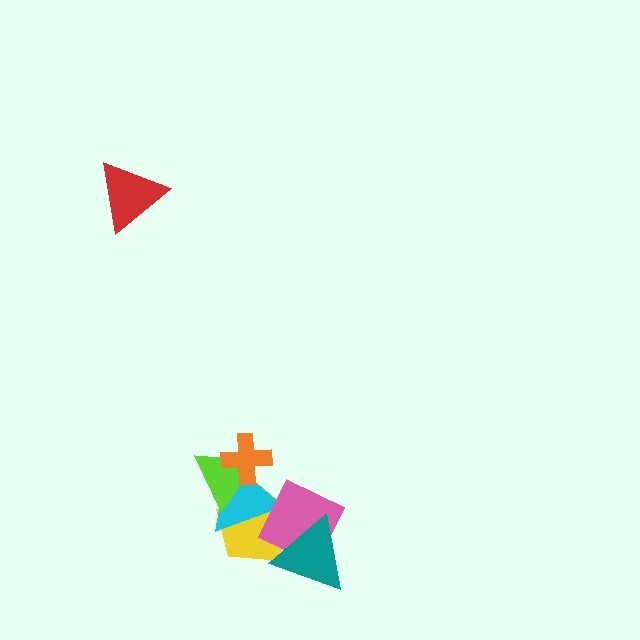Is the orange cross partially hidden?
No, no other shape covers it.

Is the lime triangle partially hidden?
Yes, it is partially covered by another shape.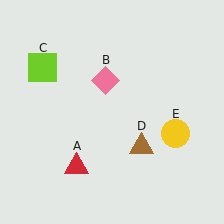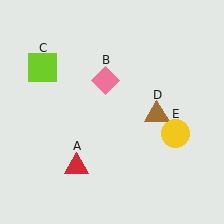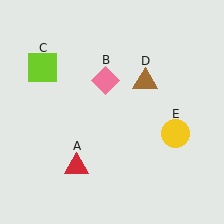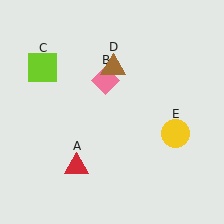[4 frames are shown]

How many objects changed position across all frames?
1 object changed position: brown triangle (object D).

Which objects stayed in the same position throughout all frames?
Red triangle (object A) and pink diamond (object B) and lime square (object C) and yellow circle (object E) remained stationary.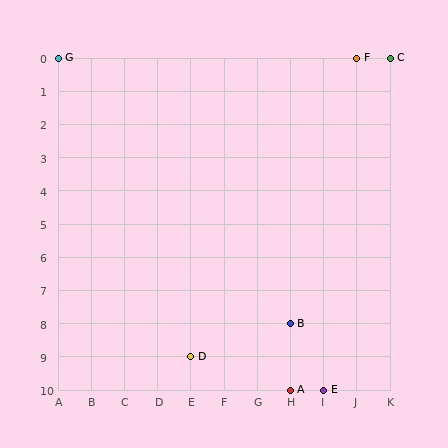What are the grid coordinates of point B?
Point B is at grid coordinates (H, 8).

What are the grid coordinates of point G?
Point G is at grid coordinates (A, 0).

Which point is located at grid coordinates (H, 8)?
Point B is at (H, 8).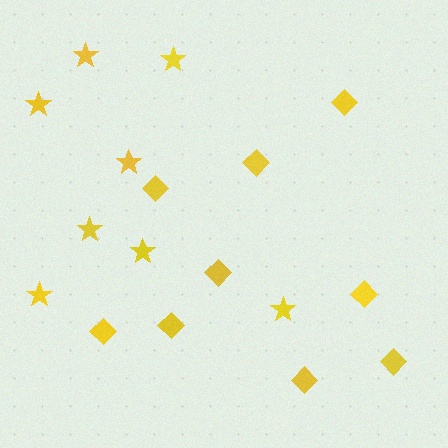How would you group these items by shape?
There are 2 groups: one group of diamonds (9) and one group of stars (8).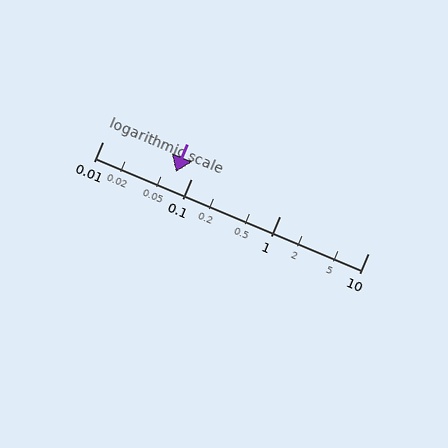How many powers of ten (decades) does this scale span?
The scale spans 3 decades, from 0.01 to 10.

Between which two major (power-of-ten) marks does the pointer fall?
The pointer is between 0.01 and 0.1.